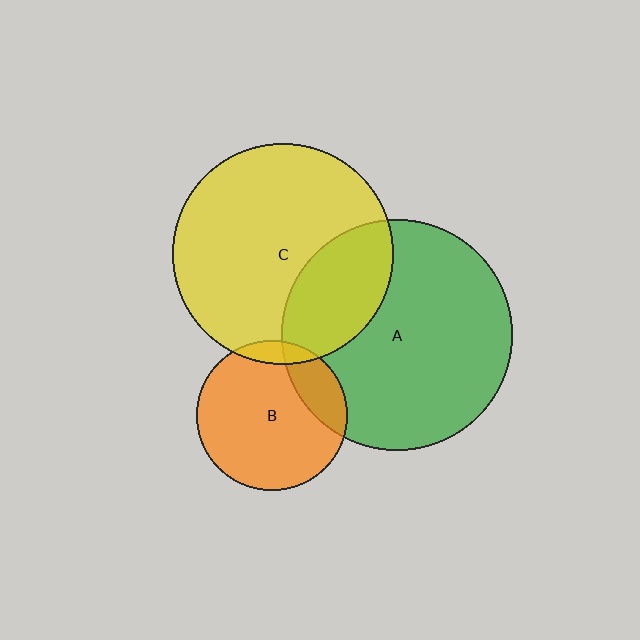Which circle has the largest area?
Circle A (green).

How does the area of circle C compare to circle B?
Approximately 2.2 times.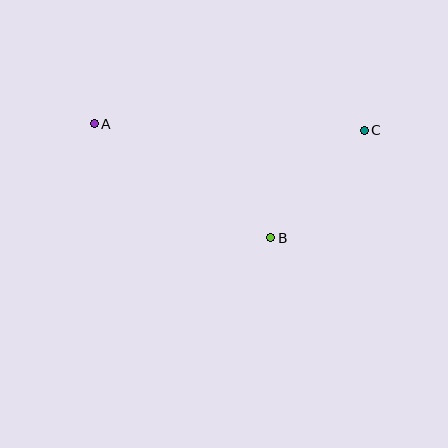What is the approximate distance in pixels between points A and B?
The distance between A and B is approximately 210 pixels.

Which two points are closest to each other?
Points B and C are closest to each other.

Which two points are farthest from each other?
Points A and C are farthest from each other.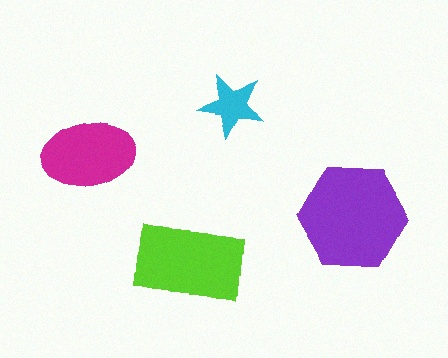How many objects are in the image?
There are 4 objects in the image.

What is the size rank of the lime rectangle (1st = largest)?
2nd.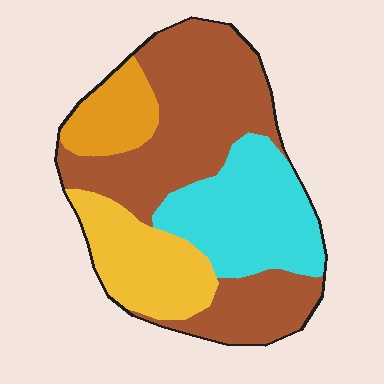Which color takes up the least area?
Orange, at roughly 10%.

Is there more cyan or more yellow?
Cyan.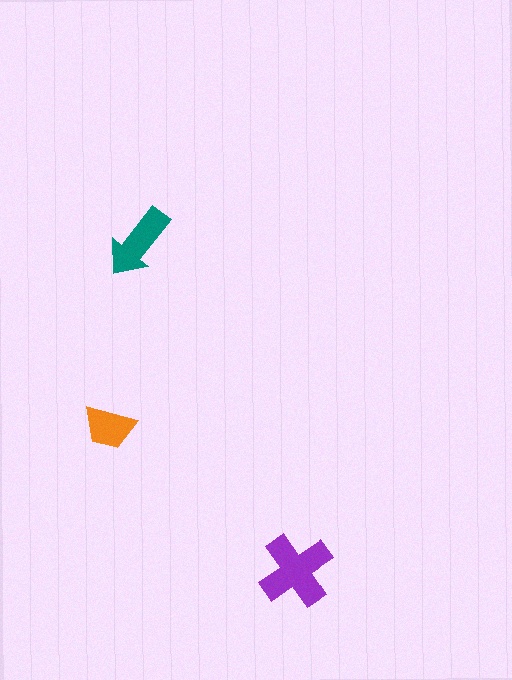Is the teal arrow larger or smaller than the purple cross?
Smaller.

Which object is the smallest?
The orange trapezoid.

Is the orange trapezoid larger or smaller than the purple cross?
Smaller.